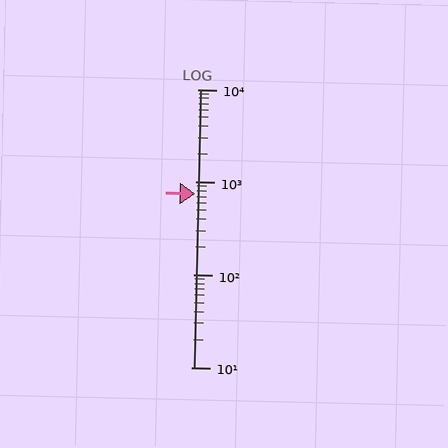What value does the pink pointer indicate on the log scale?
The pointer indicates approximately 750.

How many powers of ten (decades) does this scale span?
The scale spans 3 decades, from 10 to 10000.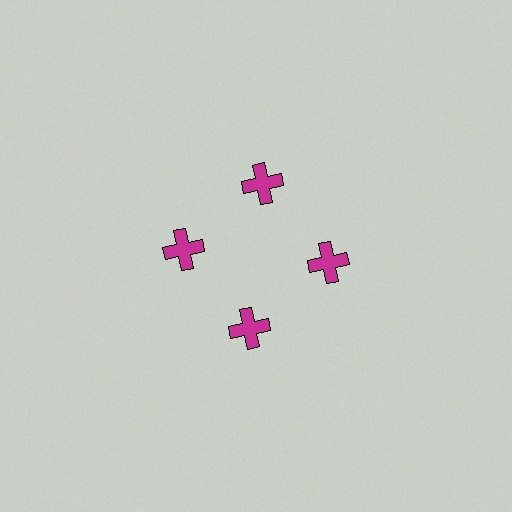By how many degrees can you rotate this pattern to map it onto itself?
The pattern maps onto itself every 90 degrees of rotation.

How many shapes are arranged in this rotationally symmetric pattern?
There are 4 shapes, arranged in 4 groups of 1.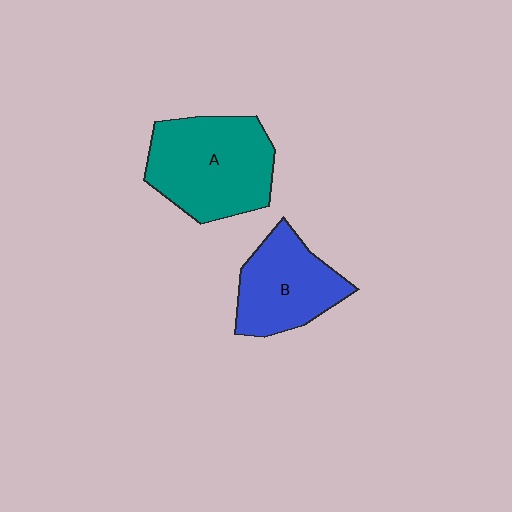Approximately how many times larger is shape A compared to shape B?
Approximately 1.3 times.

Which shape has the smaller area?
Shape B (blue).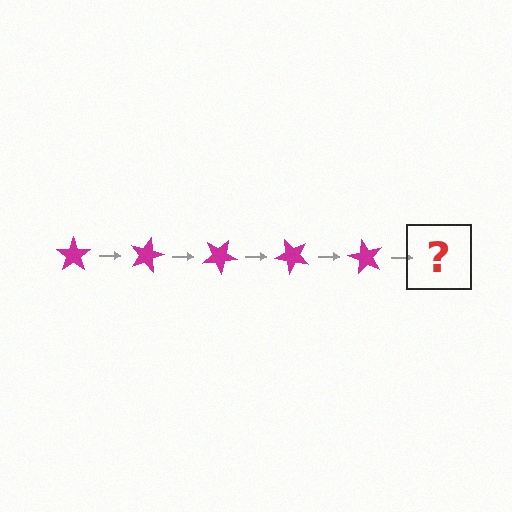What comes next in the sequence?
The next element should be a magenta star rotated 75 degrees.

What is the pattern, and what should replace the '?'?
The pattern is that the star rotates 15 degrees each step. The '?' should be a magenta star rotated 75 degrees.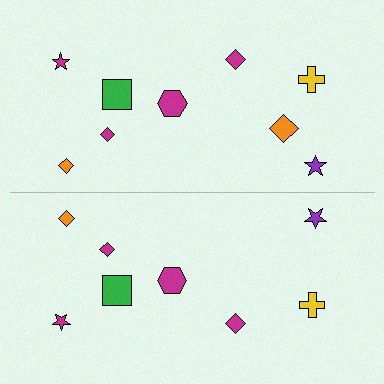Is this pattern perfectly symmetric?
No, the pattern is not perfectly symmetric. A orange diamond is missing from the bottom side.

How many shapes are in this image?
There are 17 shapes in this image.